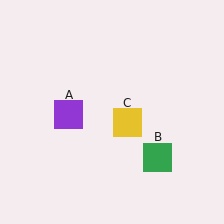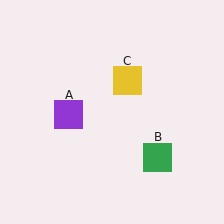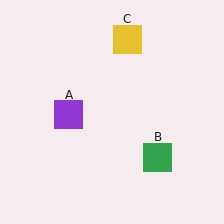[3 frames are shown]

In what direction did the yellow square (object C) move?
The yellow square (object C) moved up.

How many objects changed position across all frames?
1 object changed position: yellow square (object C).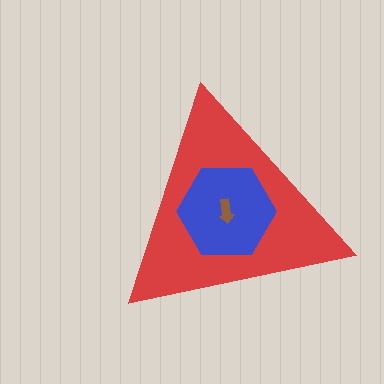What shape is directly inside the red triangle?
The blue hexagon.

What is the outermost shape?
The red triangle.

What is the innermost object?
The brown arrow.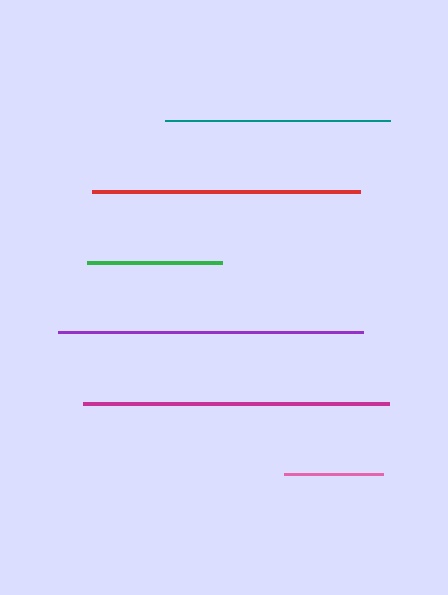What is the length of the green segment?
The green segment is approximately 135 pixels long.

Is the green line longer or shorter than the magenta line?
The magenta line is longer than the green line.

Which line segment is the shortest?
The pink line is the shortest at approximately 99 pixels.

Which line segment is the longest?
The magenta line is the longest at approximately 306 pixels.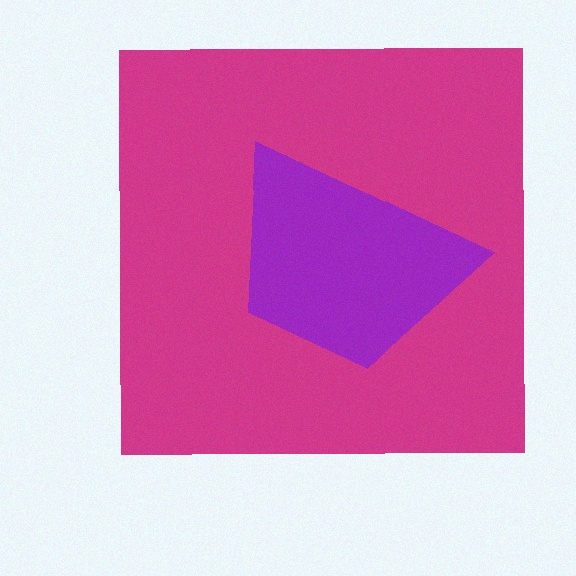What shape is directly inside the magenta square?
The purple trapezoid.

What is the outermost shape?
The magenta square.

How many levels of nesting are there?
2.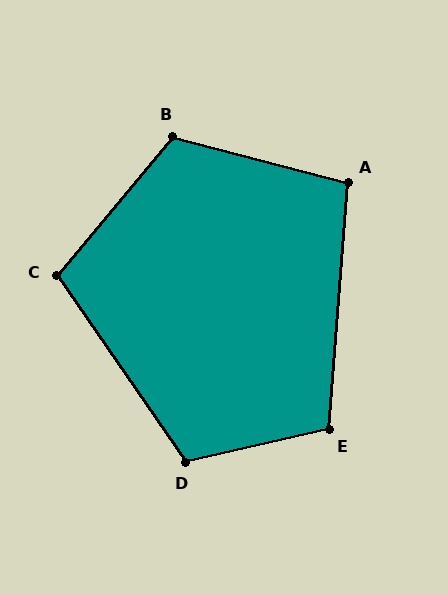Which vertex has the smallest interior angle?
A, at approximately 101 degrees.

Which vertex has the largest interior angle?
B, at approximately 115 degrees.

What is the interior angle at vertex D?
Approximately 112 degrees (obtuse).